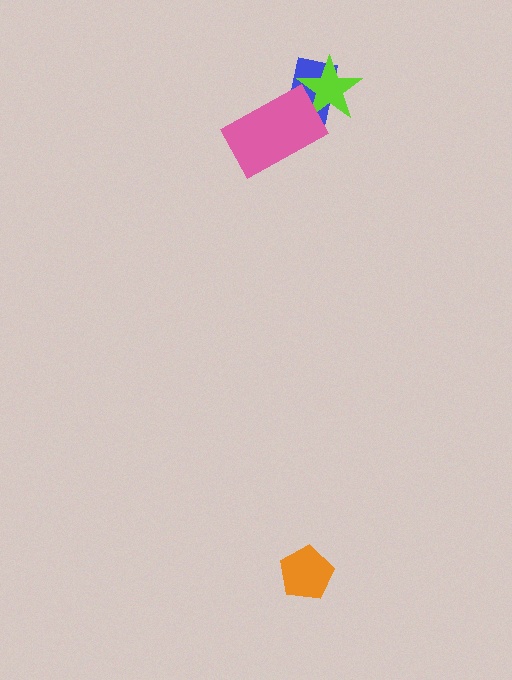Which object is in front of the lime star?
The pink rectangle is in front of the lime star.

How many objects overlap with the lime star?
2 objects overlap with the lime star.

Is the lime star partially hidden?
Yes, it is partially covered by another shape.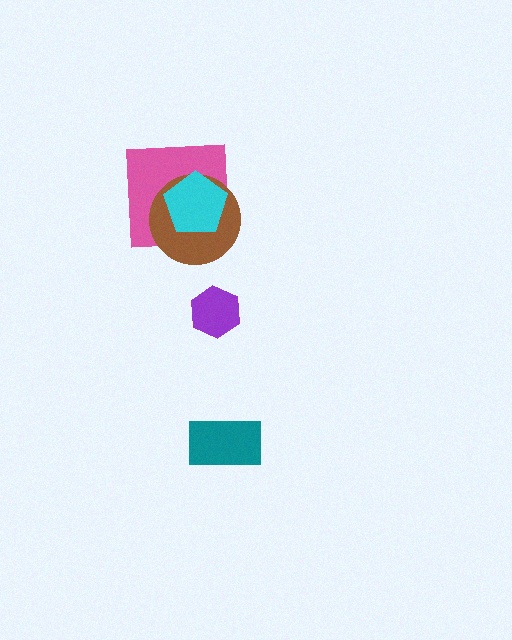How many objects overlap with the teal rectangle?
0 objects overlap with the teal rectangle.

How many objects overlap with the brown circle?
2 objects overlap with the brown circle.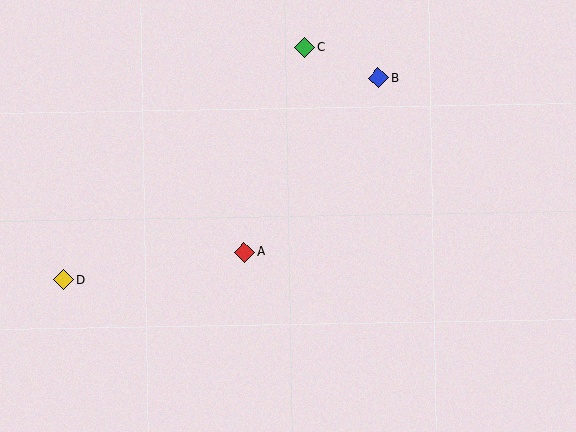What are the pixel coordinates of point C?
Point C is at (305, 47).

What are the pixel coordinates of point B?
Point B is at (378, 78).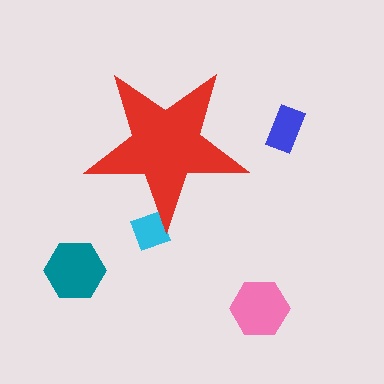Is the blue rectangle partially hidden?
No, the blue rectangle is fully visible.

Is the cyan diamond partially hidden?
Yes, the cyan diamond is partially hidden behind the red star.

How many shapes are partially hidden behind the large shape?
1 shape is partially hidden.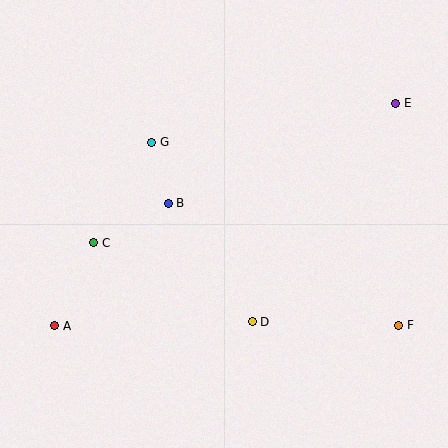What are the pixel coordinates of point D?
Point D is at (252, 322).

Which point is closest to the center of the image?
Point B at (168, 203) is closest to the center.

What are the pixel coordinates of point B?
Point B is at (168, 203).